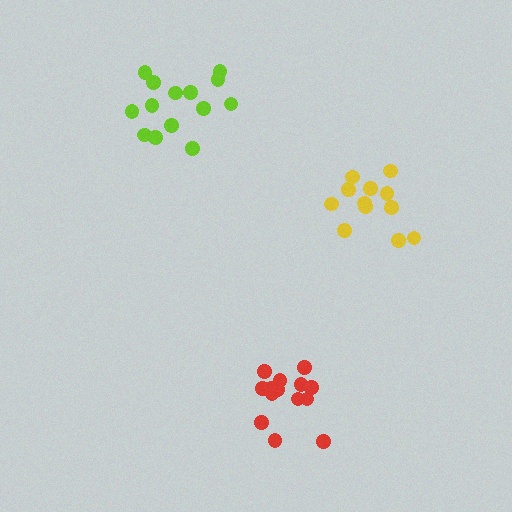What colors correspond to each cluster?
The clusters are colored: yellow, lime, red.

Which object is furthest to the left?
The lime cluster is leftmost.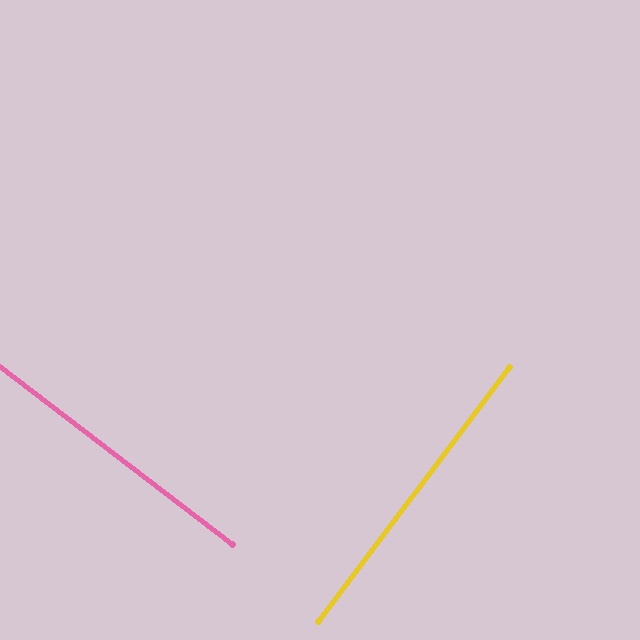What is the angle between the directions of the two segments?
Approximately 90 degrees.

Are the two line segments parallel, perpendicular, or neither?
Perpendicular — they meet at approximately 90°.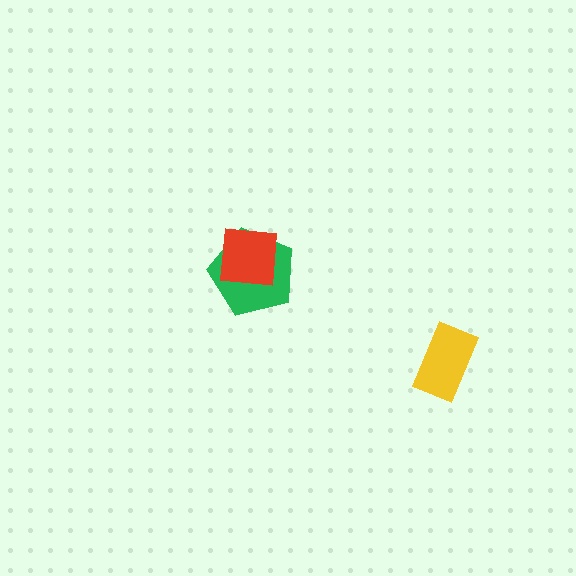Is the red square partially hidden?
No, no other shape covers it.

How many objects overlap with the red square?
1 object overlaps with the red square.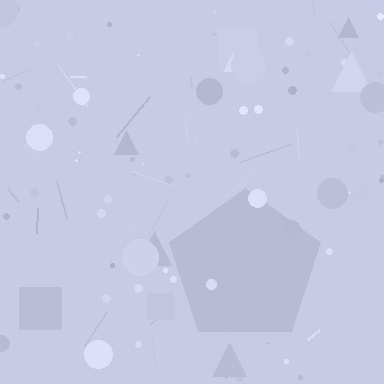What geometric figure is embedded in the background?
A pentagon is embedded in the background.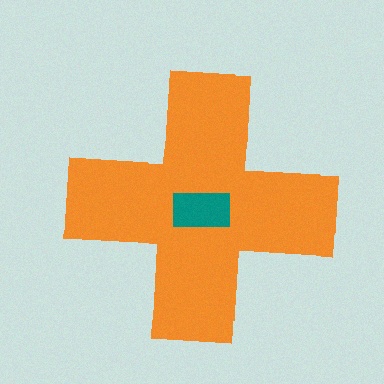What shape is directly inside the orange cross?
The teal rectangle.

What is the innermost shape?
The teal rectangle.